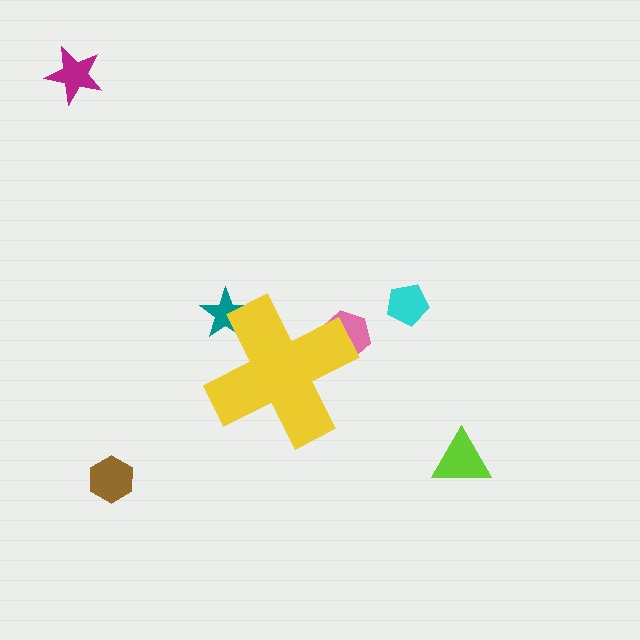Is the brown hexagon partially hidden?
No, the brown hexagon is fully visible.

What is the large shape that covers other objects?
A yellow cross.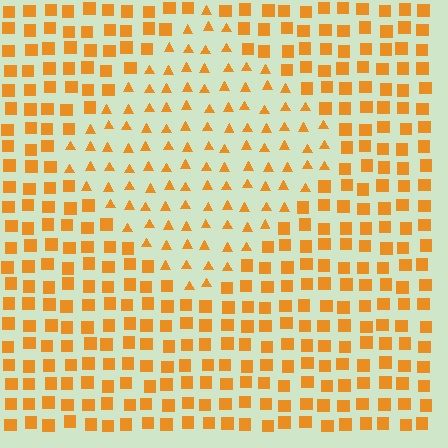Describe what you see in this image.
The image is filled with small orange elements arranged in a uniform grid. A diamond-shaped region contains triangles, while the surrounding area contains squares. The boundary is defined purely by the change in element shape.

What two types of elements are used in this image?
The image uses triangles inside the diamond region and squares outside it.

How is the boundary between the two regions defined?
The boundary is defined by a change in element shape: triangles inside vs. squares outside. All elements share the same color and spacing.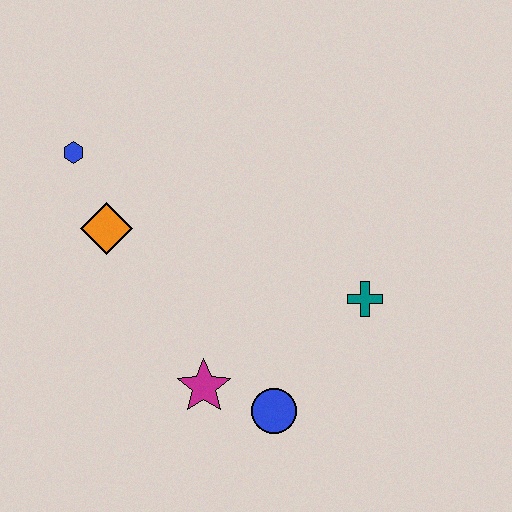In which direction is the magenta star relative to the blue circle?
The magenta star is to the left of the blue circle.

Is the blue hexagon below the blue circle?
No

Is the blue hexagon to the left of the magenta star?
Yes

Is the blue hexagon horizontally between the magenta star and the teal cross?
No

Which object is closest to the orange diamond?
The blue hexagon is closest to the orange diamond.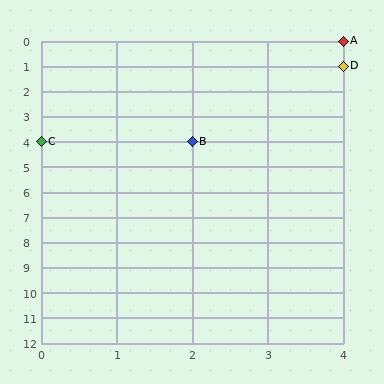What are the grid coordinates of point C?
Point C is at grid coordinates (0, 4).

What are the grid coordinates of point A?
Point A is at grid coordinates (4, 0).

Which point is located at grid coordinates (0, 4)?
Point C is at (0, 4).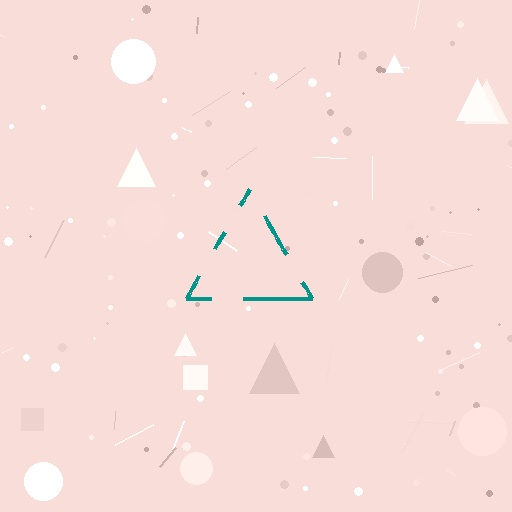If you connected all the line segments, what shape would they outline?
They would outline a triangle.